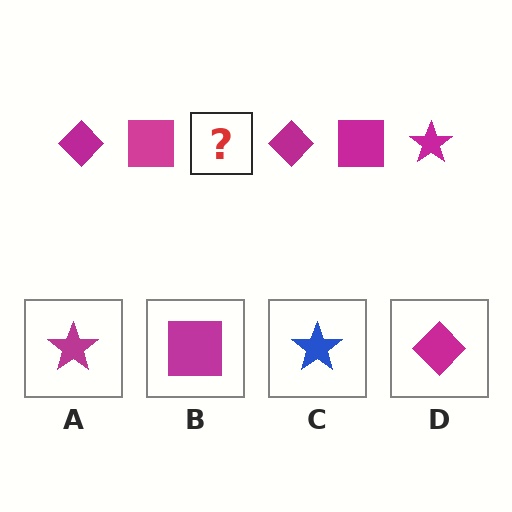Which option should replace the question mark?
Option A.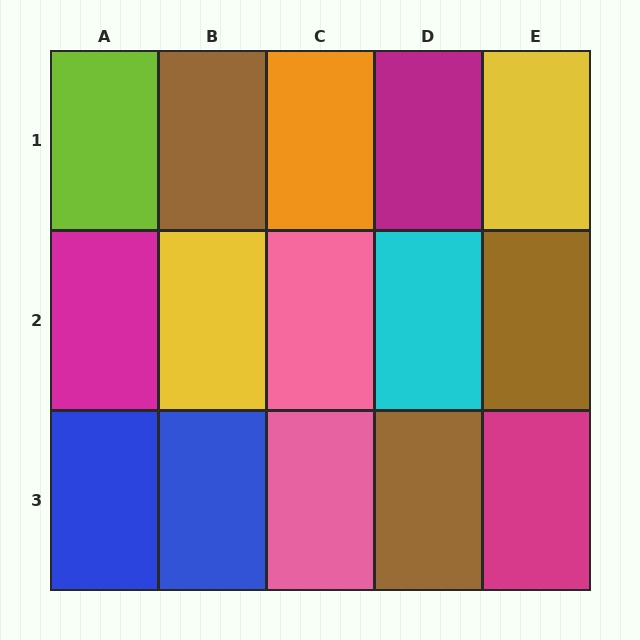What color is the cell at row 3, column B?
Blue.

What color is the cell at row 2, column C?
Pink.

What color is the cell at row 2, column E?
Brown.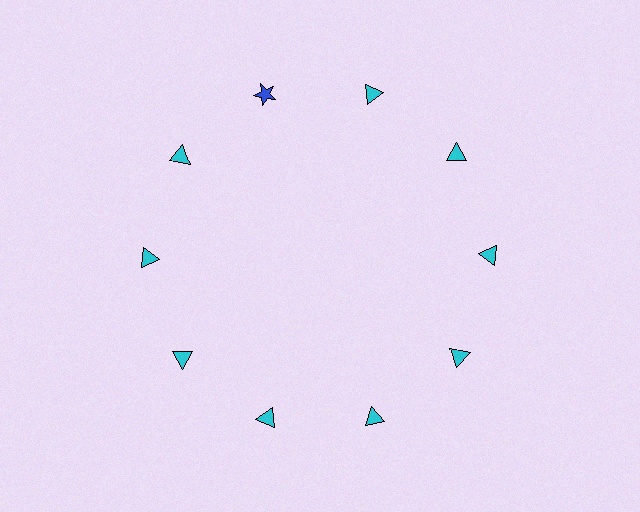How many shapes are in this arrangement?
There are 10 shapes arranged in a ring pattern.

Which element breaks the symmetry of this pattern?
The blue star at roughly the 11 o'clock position breaks the symmetry. All other shapes are cyan triangles.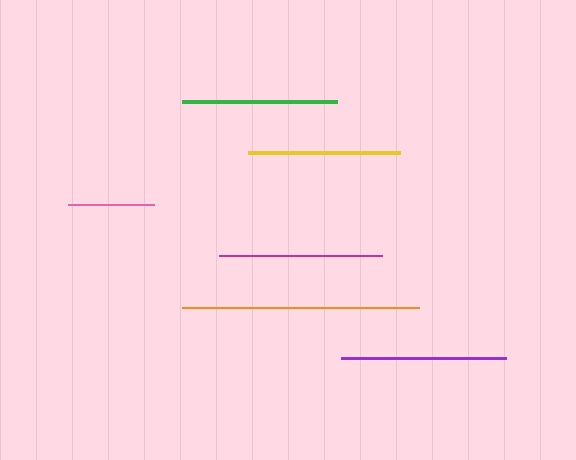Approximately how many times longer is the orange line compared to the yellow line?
The orange line is approximately 1.6 times the length of the yellow line.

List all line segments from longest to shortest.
From longest to shortest: orange, purple, magenta, green, yellow, pink.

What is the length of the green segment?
The green segment is approximately 155 pixels long.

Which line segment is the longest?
The orange line is the longest at approximately 237 pixels.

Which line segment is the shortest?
The pink line is the shortest at approximately 86 pixels.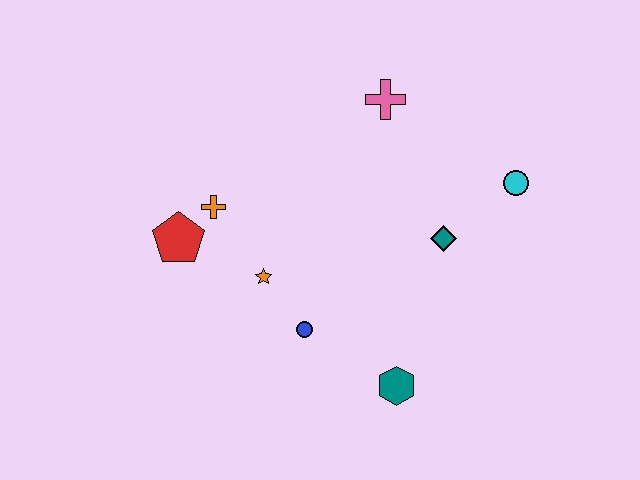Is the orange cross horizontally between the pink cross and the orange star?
No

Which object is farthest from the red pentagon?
The cyan circle is farthest from the red pentagon.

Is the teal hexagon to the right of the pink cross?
Yes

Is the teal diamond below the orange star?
No